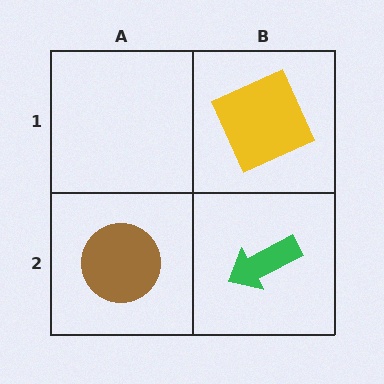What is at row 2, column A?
A brown circle.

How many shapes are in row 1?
1 shape.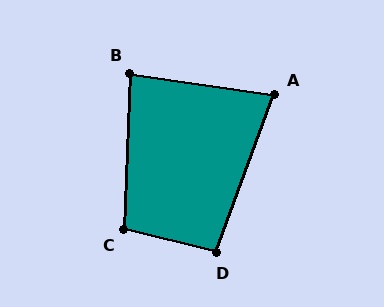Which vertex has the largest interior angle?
C, at approximately 102 degrees.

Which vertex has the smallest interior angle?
A, at approximately 78 degrees.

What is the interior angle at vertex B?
Approximately 84 degrees (acute).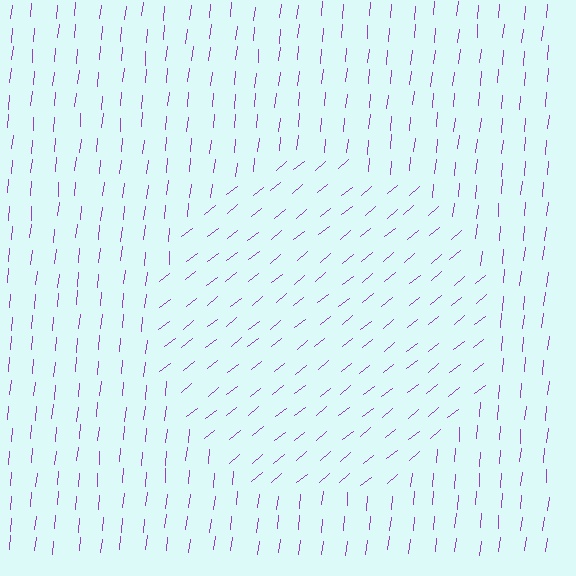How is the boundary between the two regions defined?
The boundary is defined purely by a change in line orientation (approximately 45 degrees difference). All lines are the same color and thickness.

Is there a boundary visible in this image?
Yes, there is a texture boundary formed by a change in line orientation.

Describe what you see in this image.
The image is filled with small purple line segments. A circle region in the image has lines oriented differently from the surrounding lines, creating a visible texture boundary.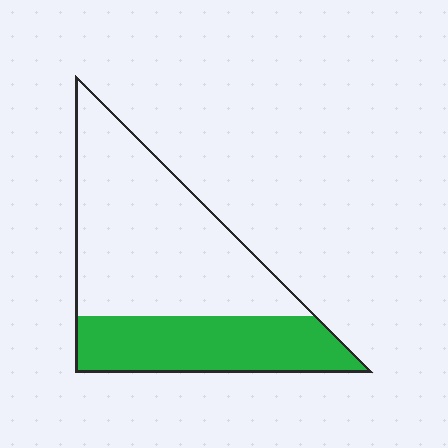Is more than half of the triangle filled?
No.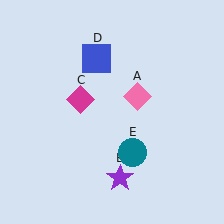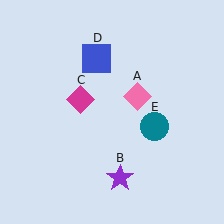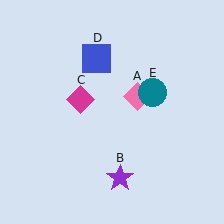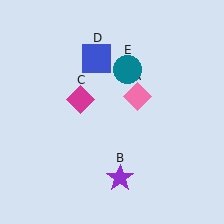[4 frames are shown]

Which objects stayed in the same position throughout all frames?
Pink diamond (object A) and purple star (object B) and magenta diamond (object C) and blue square (object D) remained stationary.